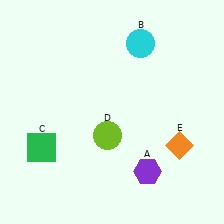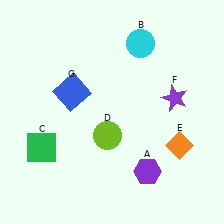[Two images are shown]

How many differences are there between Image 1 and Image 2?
There are 2 differences between the two images.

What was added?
A purple star (F), a blue square (G) were added in Image 2.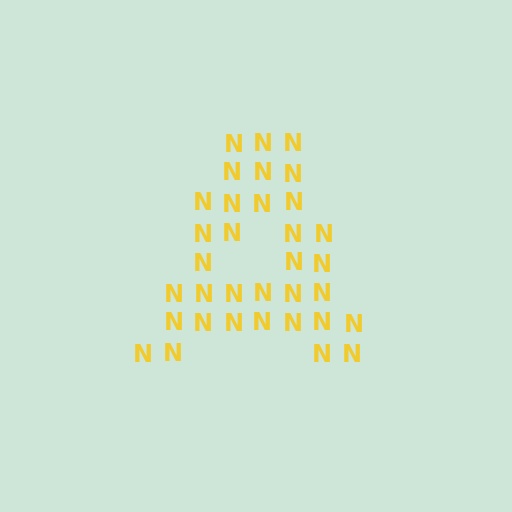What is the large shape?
The large shape is the letter A.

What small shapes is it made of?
It is made of small letter N's.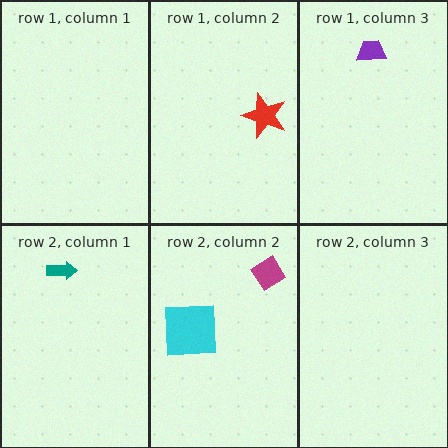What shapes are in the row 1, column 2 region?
The red star.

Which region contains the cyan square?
The row 2, column 2 region.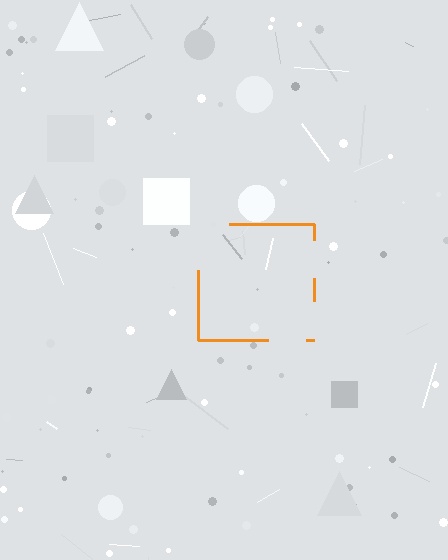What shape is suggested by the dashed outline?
The dashed outline suggests a square.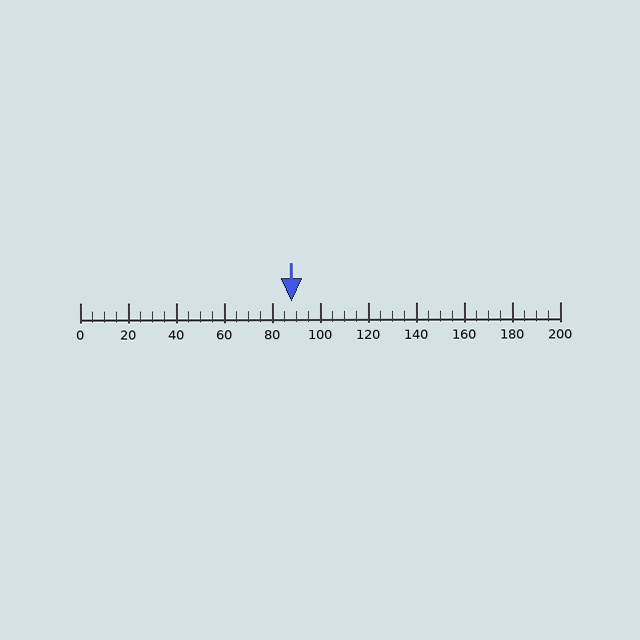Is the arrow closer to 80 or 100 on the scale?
The arrow is closer to 80.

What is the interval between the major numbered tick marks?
The major tick marks are spaced 20 units apart.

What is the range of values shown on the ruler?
The ruler shows values from 0 to 200.